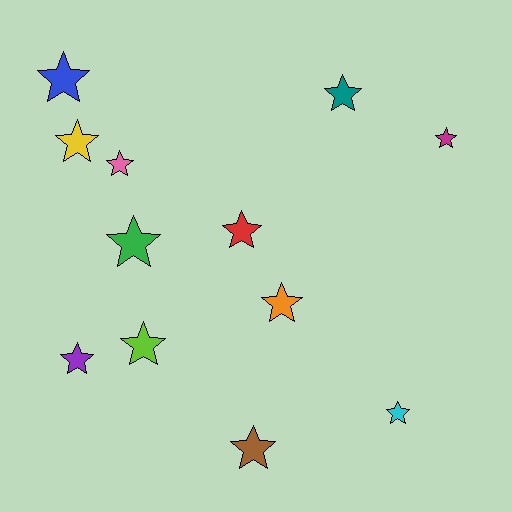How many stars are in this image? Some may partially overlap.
There are 12 stars.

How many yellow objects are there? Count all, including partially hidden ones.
There is 1 yellow object.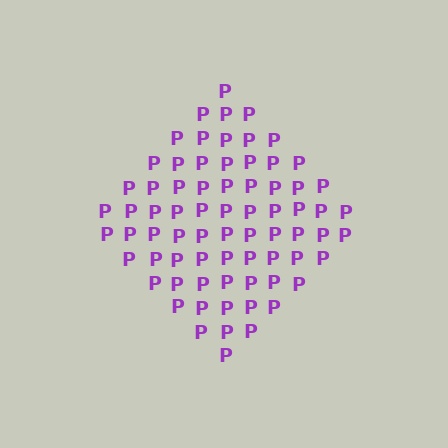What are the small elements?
The small elements are letter P's.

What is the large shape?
The large shape is a diamond.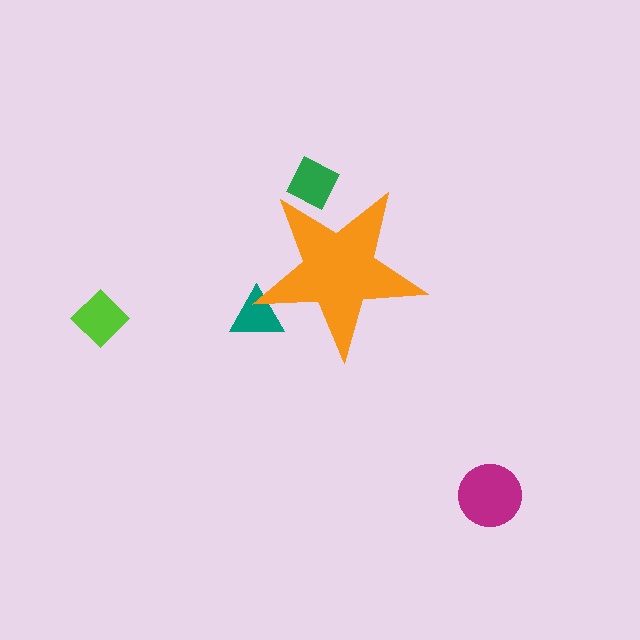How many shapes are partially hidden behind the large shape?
2 shapes are partially hidden.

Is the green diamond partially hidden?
Yes, the green diamond is partially hidden behind the orange star.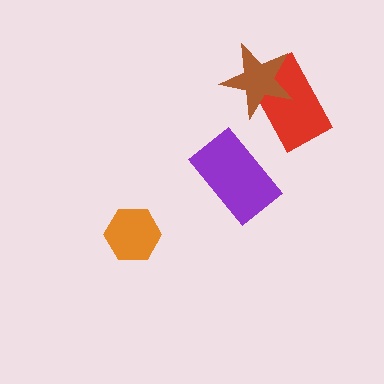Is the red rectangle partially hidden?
Yes, it is partially covered by another shape.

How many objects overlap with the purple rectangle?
0 objects overlap with the purple rectangle.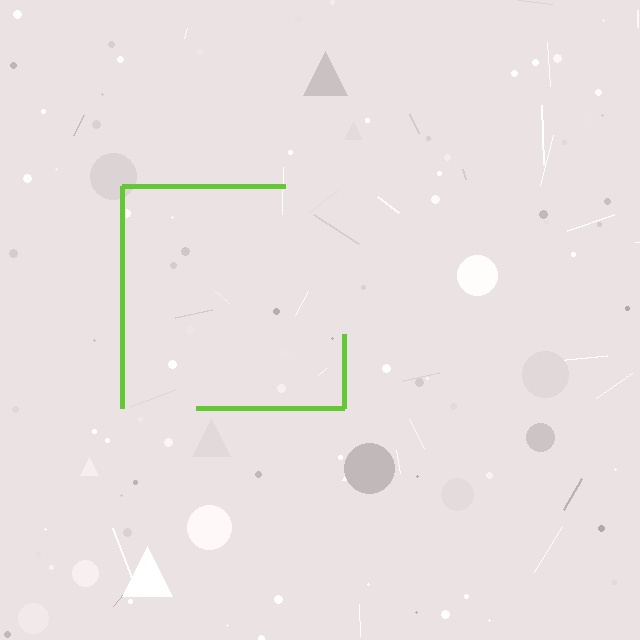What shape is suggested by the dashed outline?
The dashed outline suggests a square.